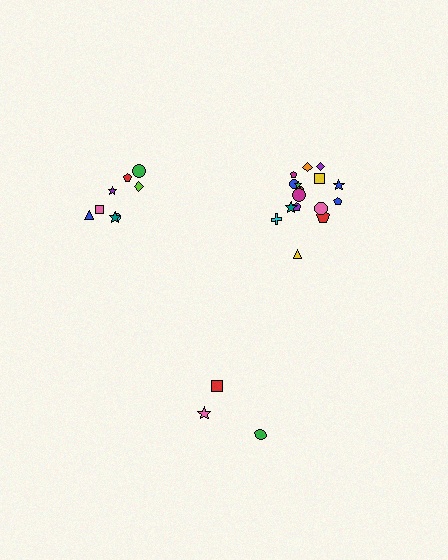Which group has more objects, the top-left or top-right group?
The top-right group.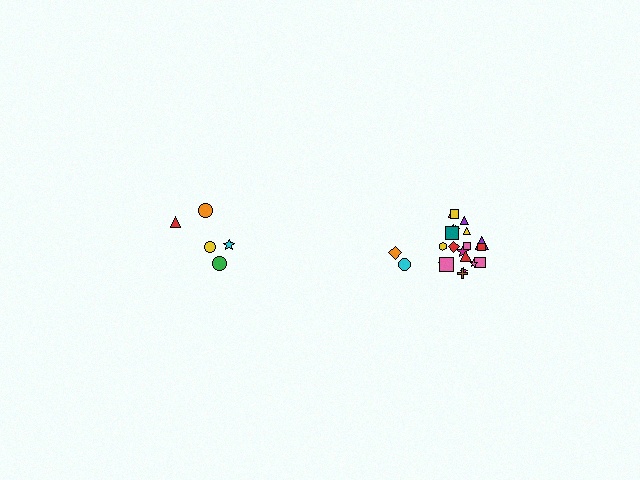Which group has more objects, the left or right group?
The right group.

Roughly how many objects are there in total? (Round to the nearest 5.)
Roughly 25 objects in total.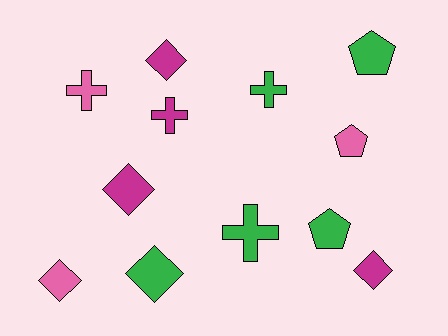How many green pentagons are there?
There are 2 green pentagons.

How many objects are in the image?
There are 12 objects.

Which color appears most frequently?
Green, with 5 objects.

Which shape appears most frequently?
Diamond, with 5 objects.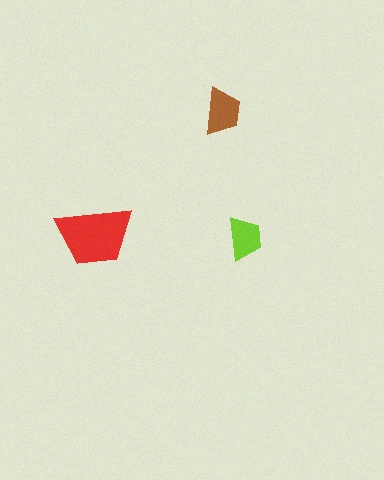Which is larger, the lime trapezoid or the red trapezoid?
The red one.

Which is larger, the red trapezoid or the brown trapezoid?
The red one.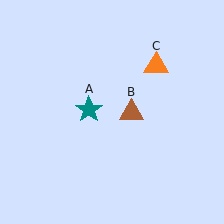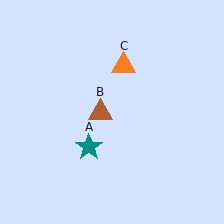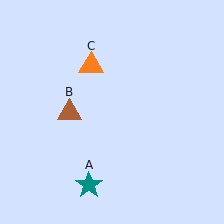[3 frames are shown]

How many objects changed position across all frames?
3 objects changed position: teal star (object A), brown triangle (object B), orange triangle (object C).